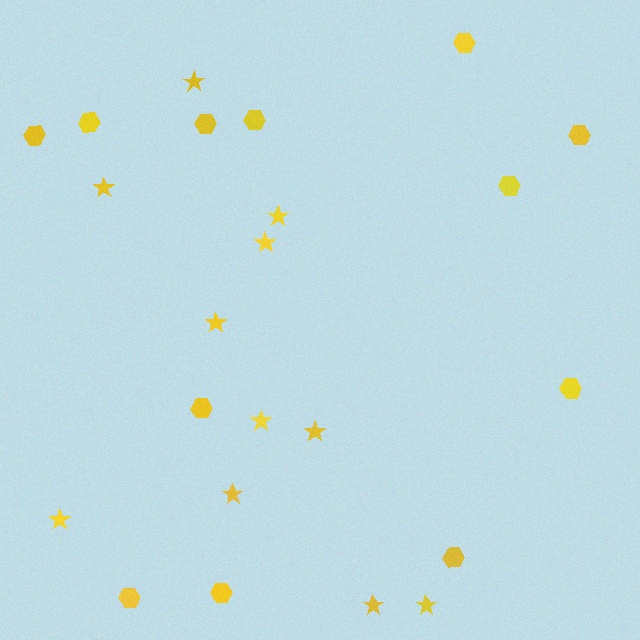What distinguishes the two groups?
There are 2 groups: one group of hexagons (12) and one group of stars (11).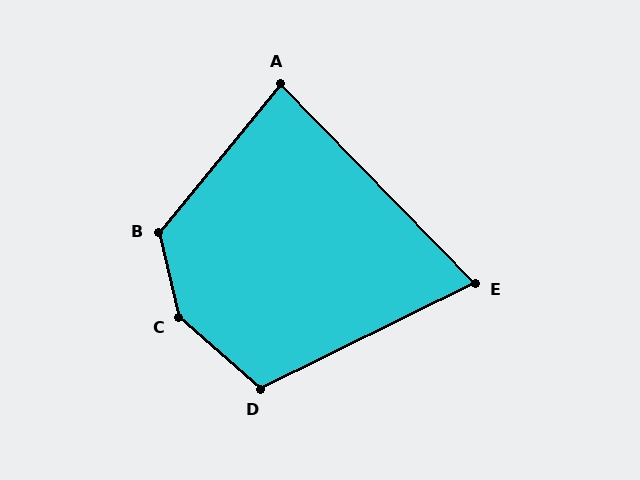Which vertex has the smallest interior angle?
E, at approximately 72 degrees.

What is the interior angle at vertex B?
Approximately 128 degrees (obtuse).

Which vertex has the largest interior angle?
C, at approximately 145 degrees.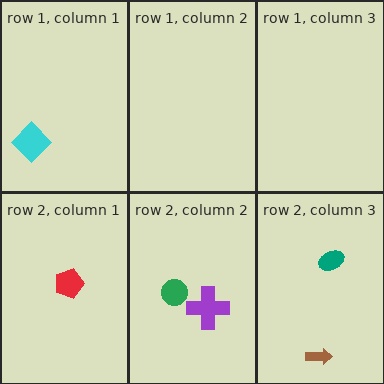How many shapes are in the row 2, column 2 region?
2.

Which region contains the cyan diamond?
The row 1, column 1 region.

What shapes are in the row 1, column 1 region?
The cyan diamond.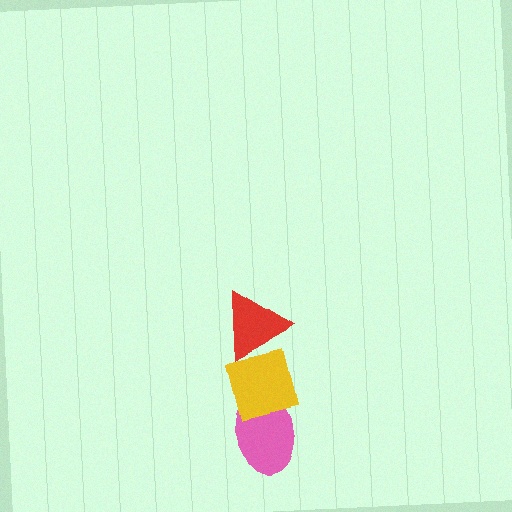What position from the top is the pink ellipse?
The pink ellipse is 3rd from the top.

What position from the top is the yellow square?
The yellow square is 2nd from the top.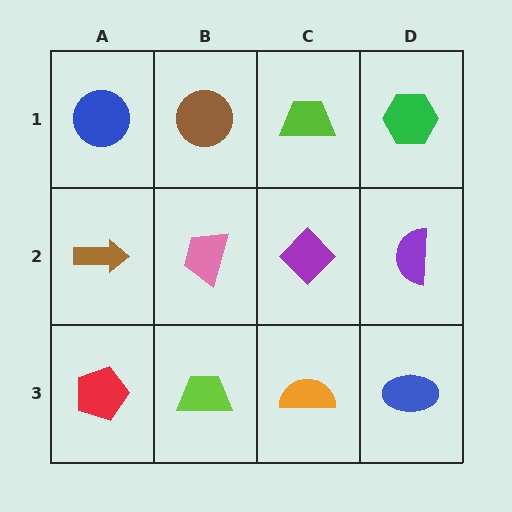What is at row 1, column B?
A brown circle.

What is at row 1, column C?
A lime trapezoid.